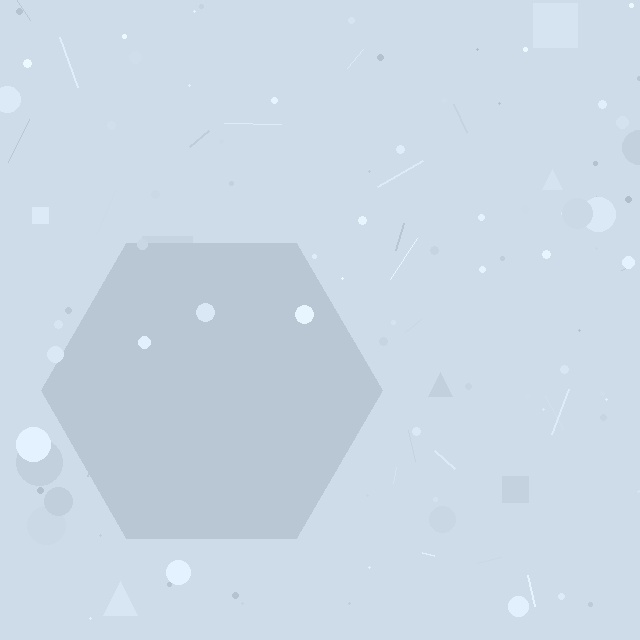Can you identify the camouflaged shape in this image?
The camouflaged shape is a hexagon.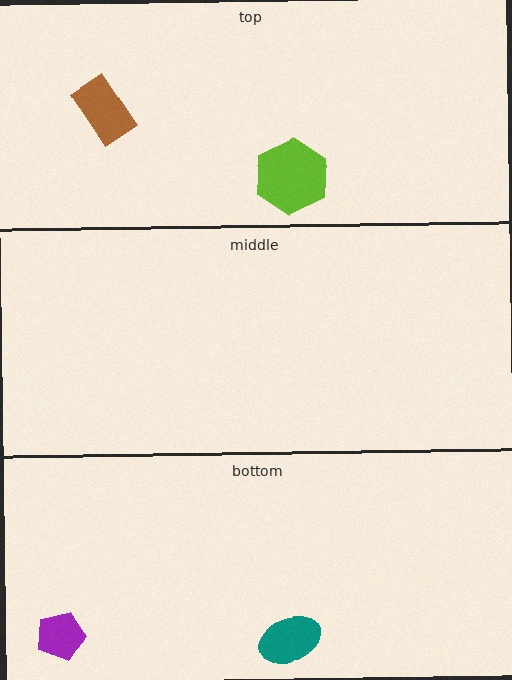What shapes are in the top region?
The brown rectangle, the lime hexagon.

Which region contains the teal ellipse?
The bottom region.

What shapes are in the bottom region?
The teal ellipse, the purple pentagon.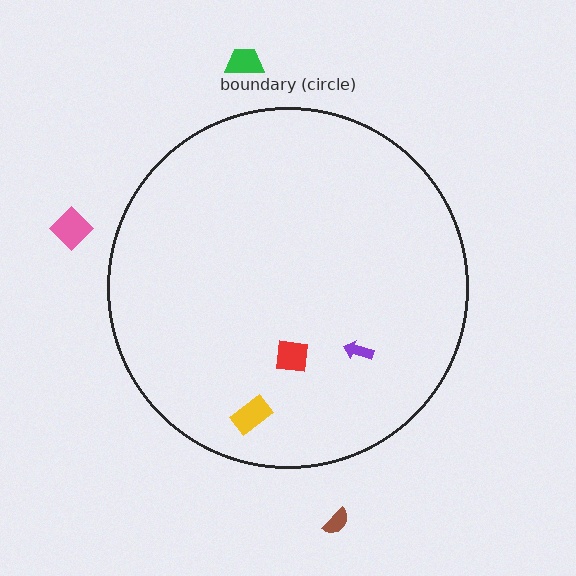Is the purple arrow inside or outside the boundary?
Inside.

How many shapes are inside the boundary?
3 inside, 3 outside.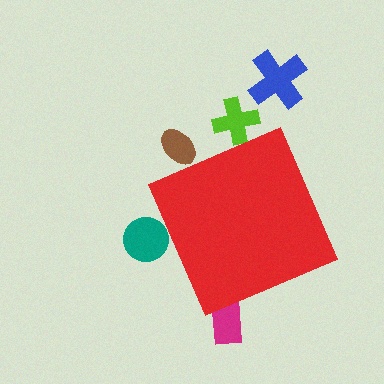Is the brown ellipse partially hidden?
Yes, the brown ellipse is partially hidden behind the red diamond.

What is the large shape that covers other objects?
A red diamond.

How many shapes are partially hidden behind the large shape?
4 shapes are partially hidden.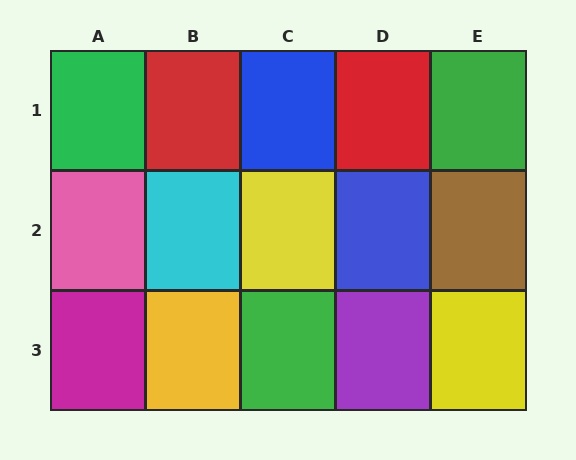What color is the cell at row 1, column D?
Red.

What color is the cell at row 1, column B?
Red.